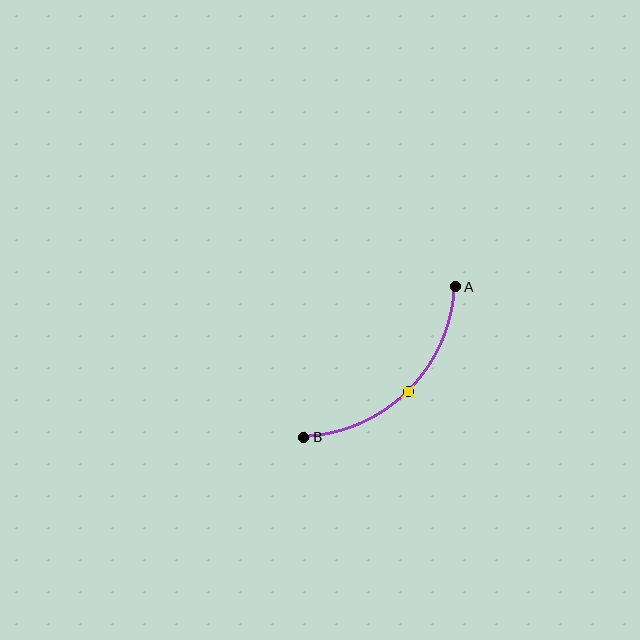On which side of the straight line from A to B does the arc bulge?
The arc bulges below and to the right of the straight line connecting A and B.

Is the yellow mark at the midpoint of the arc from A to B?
Yes. The yellow mark lies on the arc at equal arc-length from both A and B — it is the arc midpoint.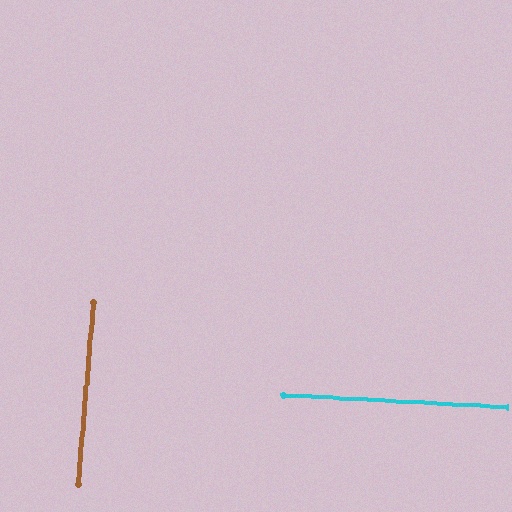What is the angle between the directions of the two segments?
Approximately 88 degrees.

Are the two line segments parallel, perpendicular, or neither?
Perpendicular — they meet at approximately 88°.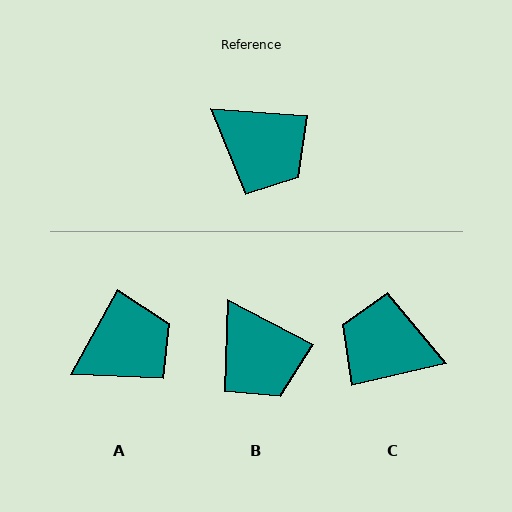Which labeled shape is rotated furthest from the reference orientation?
C, about 162 degrees away.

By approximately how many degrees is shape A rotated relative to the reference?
Approximately 66 degrees counter-clockwise.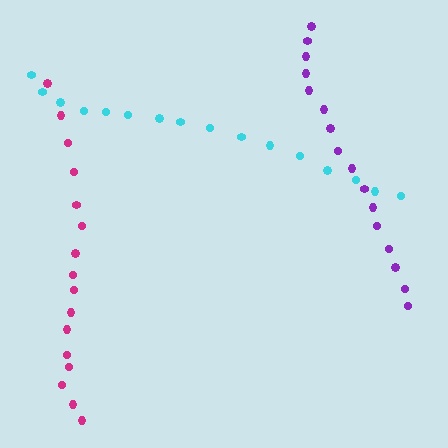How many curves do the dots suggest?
There are 3 distinct paths.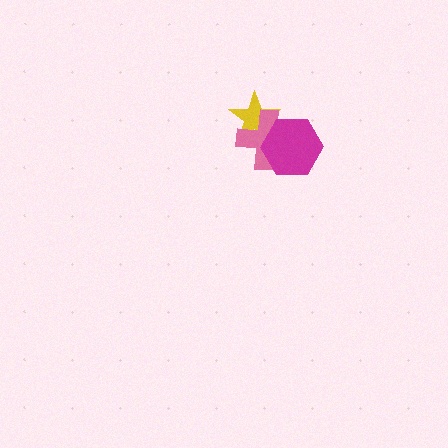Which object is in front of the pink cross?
The magenta hexagon is in front of the pink cross.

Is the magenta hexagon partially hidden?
No, no other shape covers it.